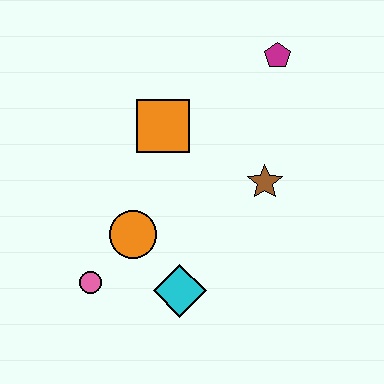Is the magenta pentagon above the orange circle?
Yes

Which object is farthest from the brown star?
The pink circle is farthest from the brown star.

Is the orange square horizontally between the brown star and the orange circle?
Yes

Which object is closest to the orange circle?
The pink circle is closest to the orange circle.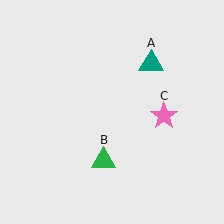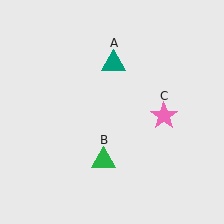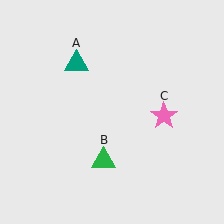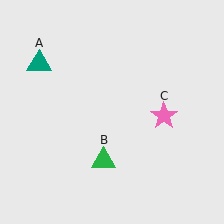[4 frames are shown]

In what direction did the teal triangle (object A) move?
The teal triangle (object A) moved left.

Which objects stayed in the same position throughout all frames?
Green triangle (object B) and pink star (object C) remained stationary.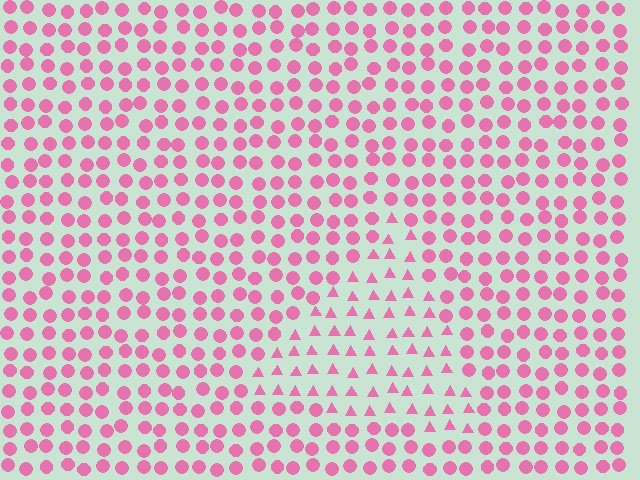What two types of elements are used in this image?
The image uses triangles inside the triangle region and circles outside it.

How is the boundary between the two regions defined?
The boundary is defined by a change in element shape: triangles inside vs. circles outside. All elements share the same color and spacing.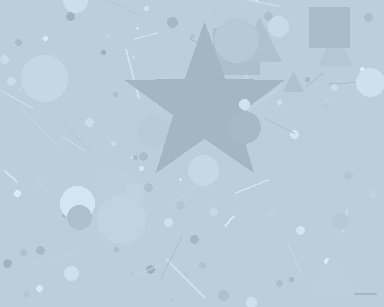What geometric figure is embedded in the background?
A star is embedded in the background.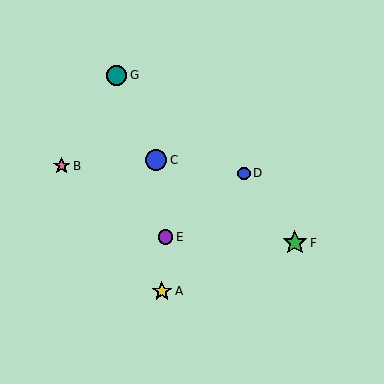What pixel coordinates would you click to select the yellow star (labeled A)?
Click at (162, 291) to select the yellow star A.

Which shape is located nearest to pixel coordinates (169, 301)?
The yellow star (labeled A) at (162, 291) is nearest to that location.